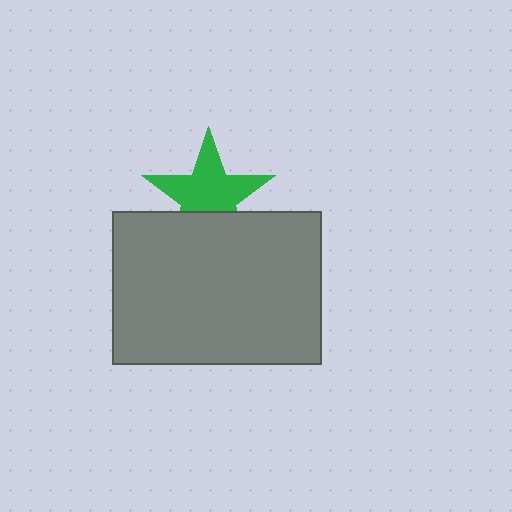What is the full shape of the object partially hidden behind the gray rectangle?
The partially hidden object is a green star.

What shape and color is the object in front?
The object in front is a gray rectangle.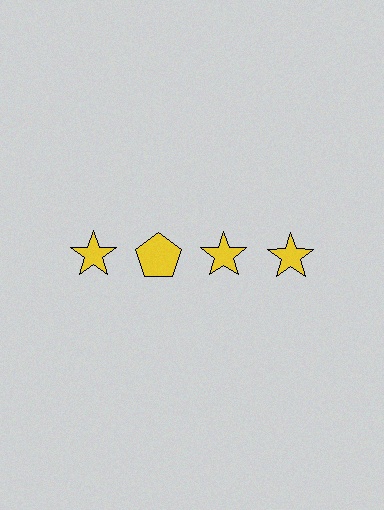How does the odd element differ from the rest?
It has a different shape: pentagon instead of star.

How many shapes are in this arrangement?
There are 4 shapes arranged in a grid pattern.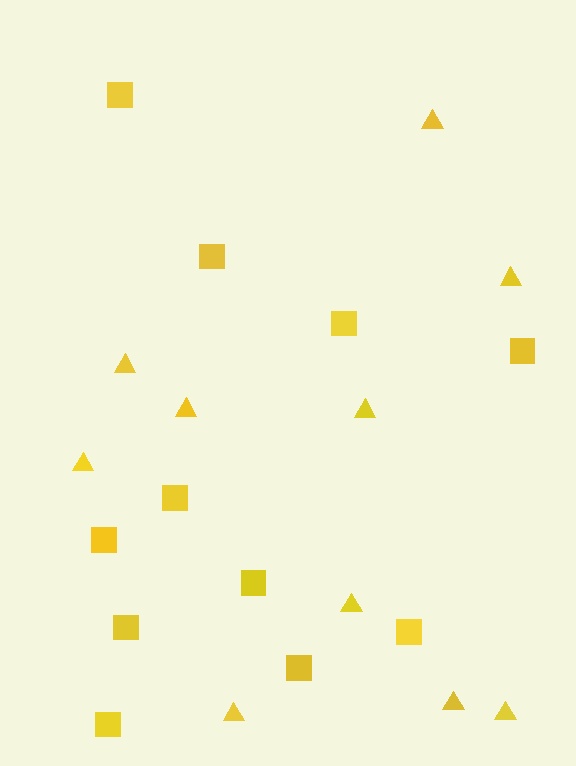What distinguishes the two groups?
There are 2 groups: one group of squares (11) and one group of triangles (10).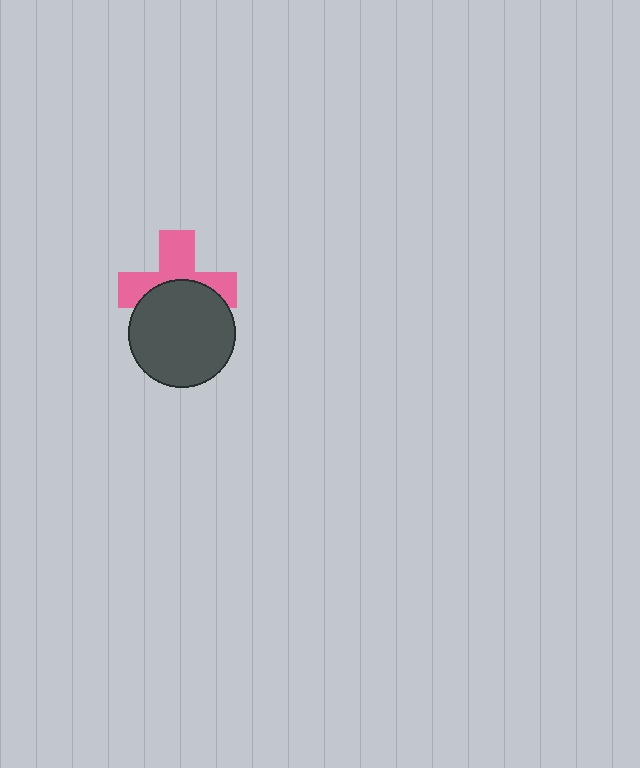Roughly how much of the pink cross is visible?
About half of it is visible (roughly 53%).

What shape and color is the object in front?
The object in front is a dark gray circle.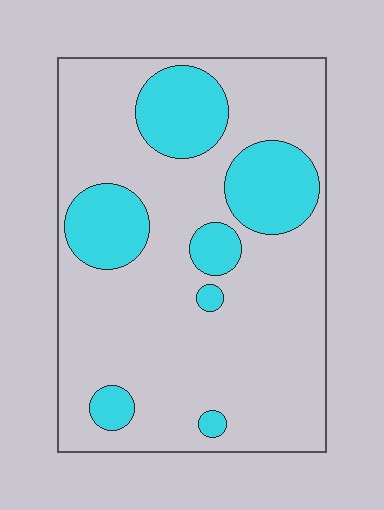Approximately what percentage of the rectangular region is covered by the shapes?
Approximately 25%.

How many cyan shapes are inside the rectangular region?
7.